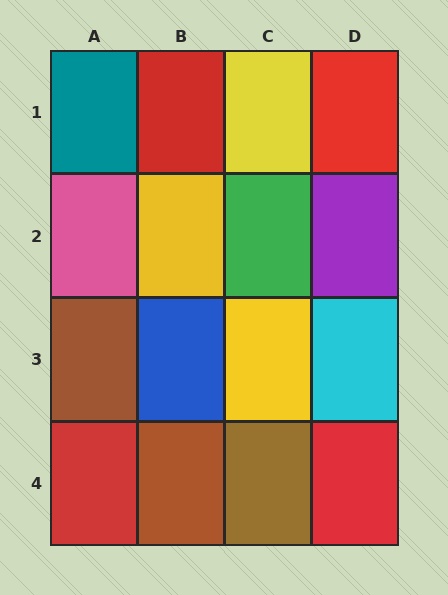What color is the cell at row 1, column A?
Teal.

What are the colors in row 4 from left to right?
Red, brown, brown, red.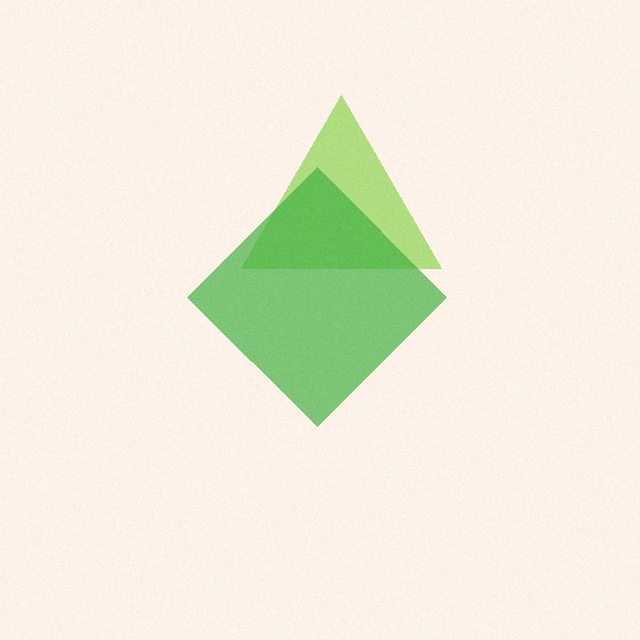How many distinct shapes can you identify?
There are 2 distinct shapes: a lime triangle, a green diamond.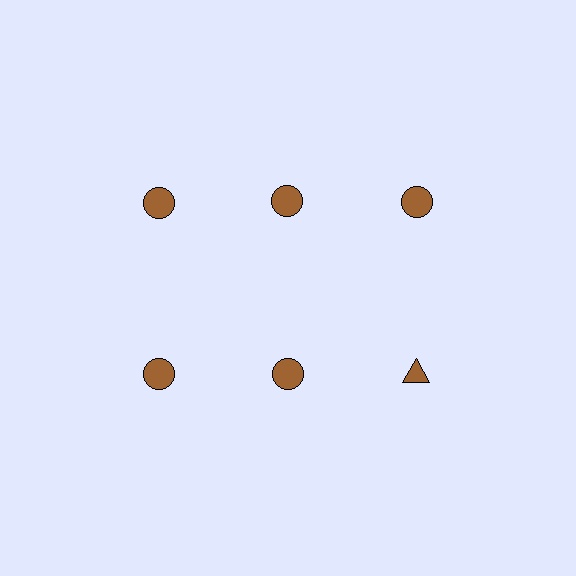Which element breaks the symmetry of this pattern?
The brown triangle in the second row, center column breaks the symmetry. All other shapes are brown circles.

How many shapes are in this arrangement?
There are 6 shapes arranged in a grid pattern.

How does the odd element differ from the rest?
It has a different shape: triangle instead of circle.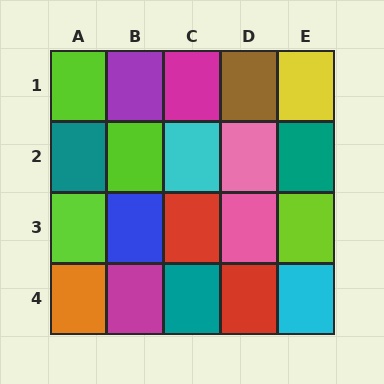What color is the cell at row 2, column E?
Teal.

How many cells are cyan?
2 cells are cyan.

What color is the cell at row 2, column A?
Teal.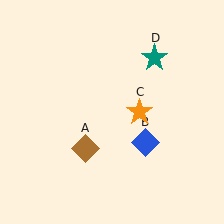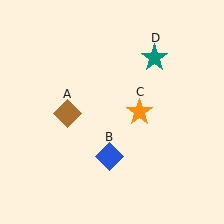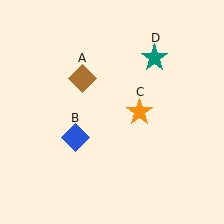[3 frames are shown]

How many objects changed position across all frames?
2 objects changed position: brown diamond (object A), blue diamond (object B).